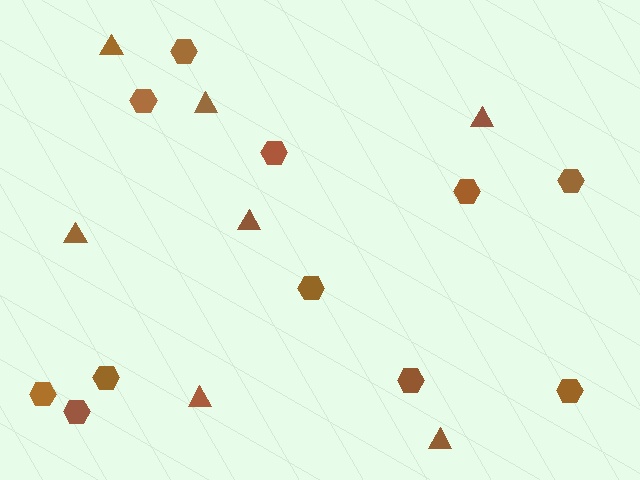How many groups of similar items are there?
There are 2 groups: one group of hexagons (11) and one group of triangles (7).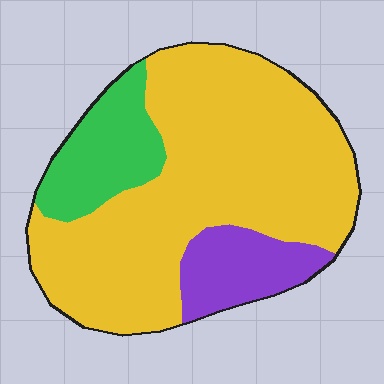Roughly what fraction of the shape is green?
Green takes up about one sixth (1/6) of the shape.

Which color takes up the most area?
Yellow, at roughly 70%.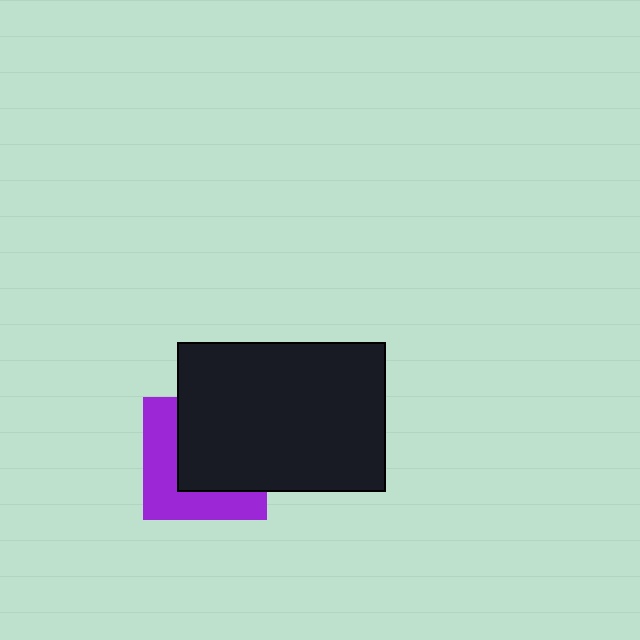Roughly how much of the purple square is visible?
A small part of it is visible (roughly 44%).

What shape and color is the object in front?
The object in front is a black rectangle.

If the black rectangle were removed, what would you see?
You would see the complete purple square.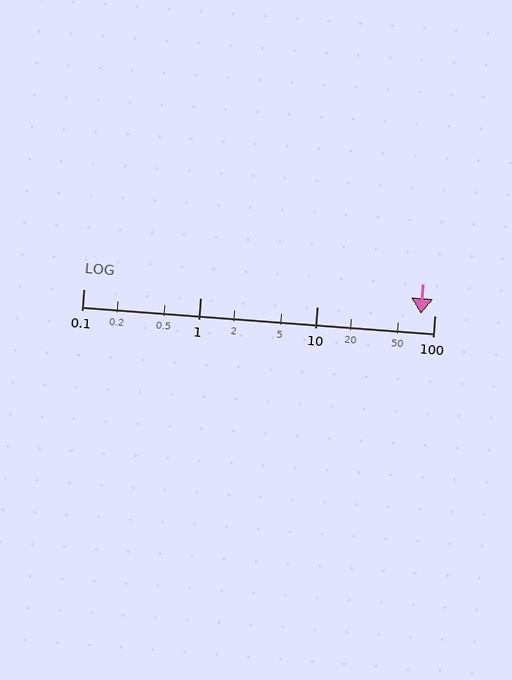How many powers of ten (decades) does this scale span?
The scale spans 3 decades, from 0.1 to 100.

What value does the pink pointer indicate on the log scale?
The pointer indicates approximately 77.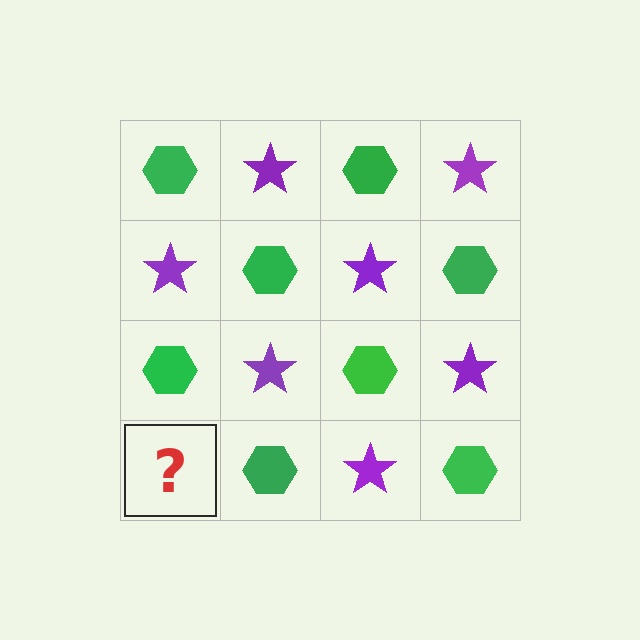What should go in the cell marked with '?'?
The missing cell should contain a purple star.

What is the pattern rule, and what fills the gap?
The rule is that it alternates green hexagon and purple star in a checkerboard pattern. The gap should be filled with a purple star.